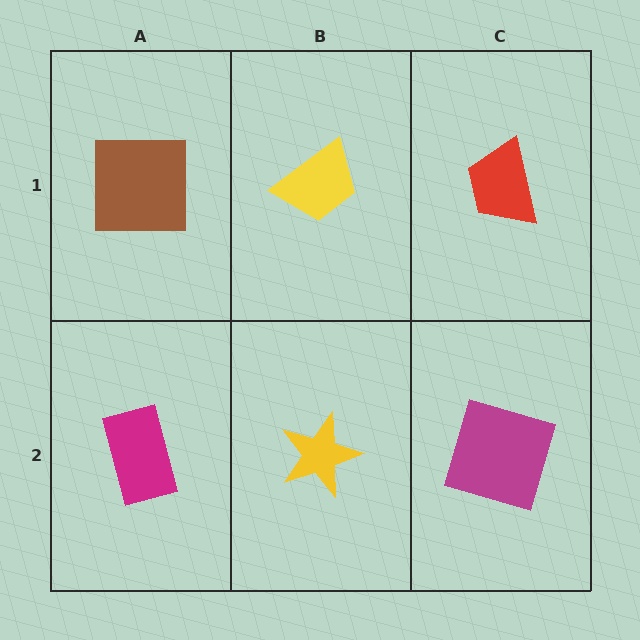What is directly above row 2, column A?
A brown square.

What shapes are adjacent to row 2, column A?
A brown square (row 1, column A), a yellow star (row 2, column B).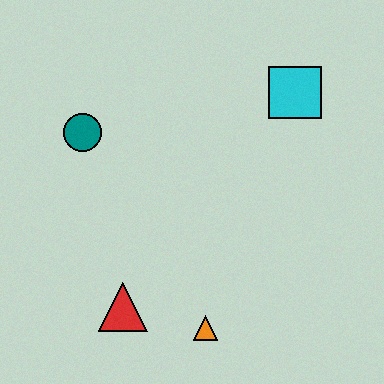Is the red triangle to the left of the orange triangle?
Yes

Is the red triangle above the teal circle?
No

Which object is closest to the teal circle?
The red triangle is closest to the teal circle.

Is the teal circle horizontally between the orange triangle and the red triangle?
No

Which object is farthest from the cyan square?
The red triangle is farthest from the cyan square.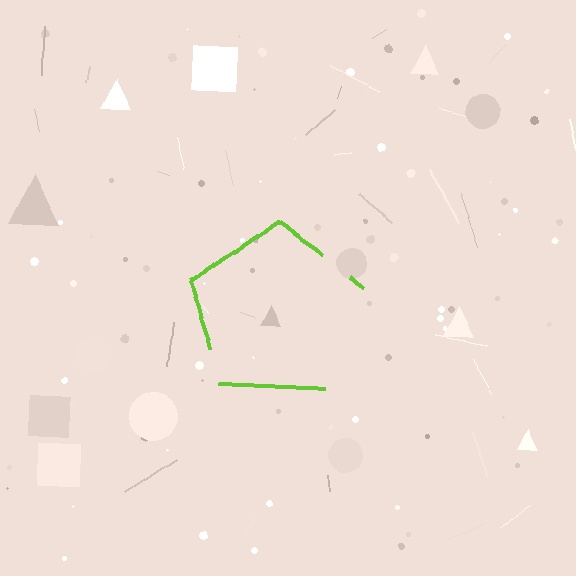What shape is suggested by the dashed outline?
The dashed outline suggests a pentagon.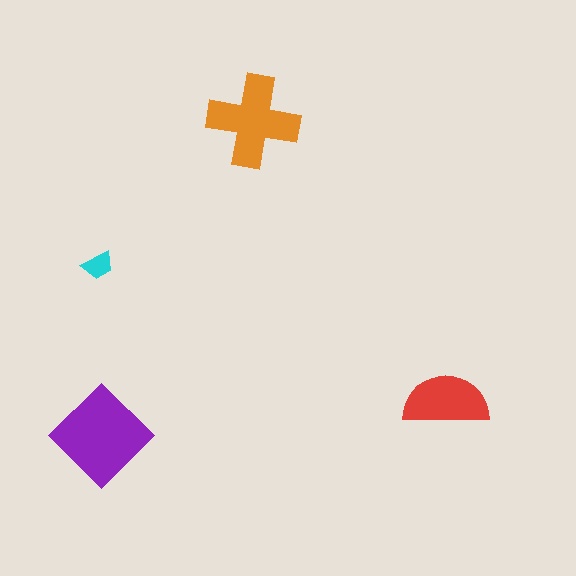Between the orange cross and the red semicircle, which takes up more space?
The orange cross.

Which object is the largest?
The purple diamond.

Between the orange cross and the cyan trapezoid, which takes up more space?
The orange cross.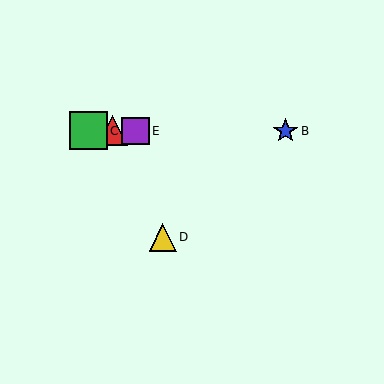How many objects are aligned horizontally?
4 objects (A, B, C, E) are aligned horizontally.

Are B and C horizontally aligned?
Yes, both are at y≈131.